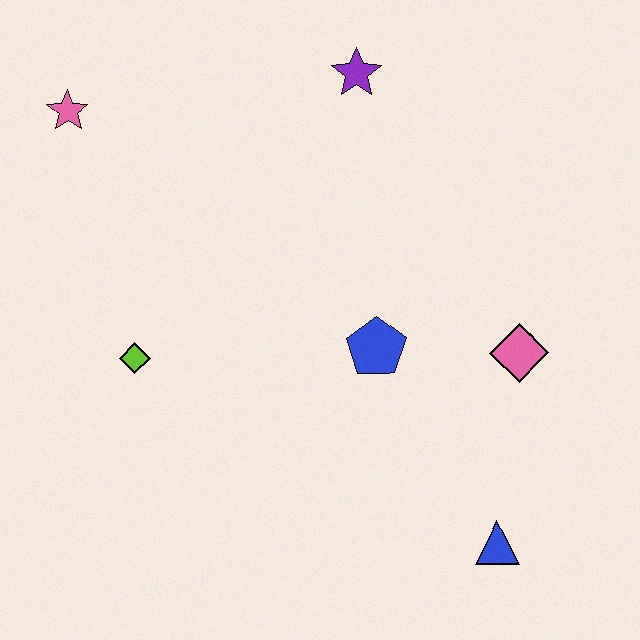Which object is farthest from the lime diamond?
The blue triangle is farthest from the lime diamond.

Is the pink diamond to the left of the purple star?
No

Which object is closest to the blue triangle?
The pink diamond is closest to the blue triangle.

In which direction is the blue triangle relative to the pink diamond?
The blue triangle is below the pink diamond.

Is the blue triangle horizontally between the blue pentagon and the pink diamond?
Yes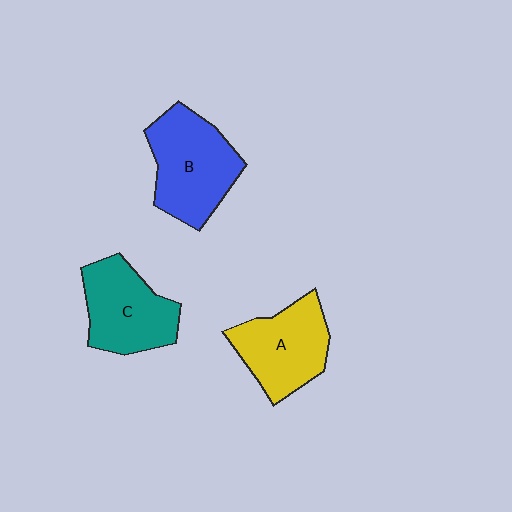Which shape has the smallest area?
Shape A (yellow).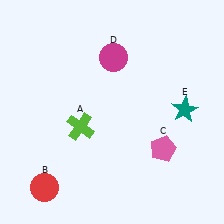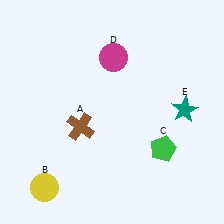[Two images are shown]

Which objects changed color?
A changed from lime to brown. B changed from red to yellow. C changed from pink to green.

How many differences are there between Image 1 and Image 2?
There are 3 differences between the two images.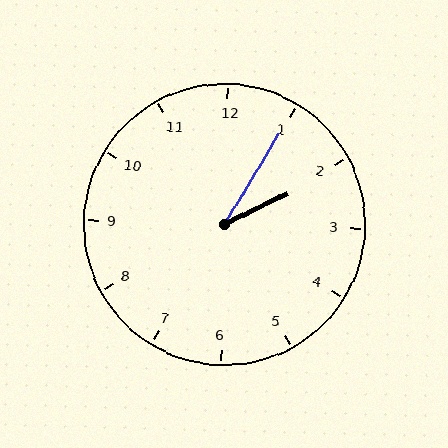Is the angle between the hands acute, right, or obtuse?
It is acute.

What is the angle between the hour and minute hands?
Approximately 32 degrees.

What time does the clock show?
2:05.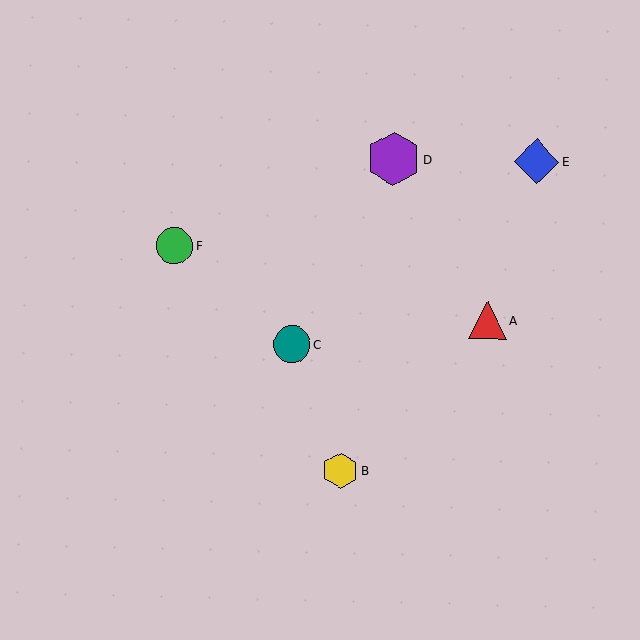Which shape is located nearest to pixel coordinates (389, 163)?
The purple hexagon (labeled D) at (394, 159) is nearest to that location.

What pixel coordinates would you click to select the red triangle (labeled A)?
Click at (488, 320) to select the red triangle A.